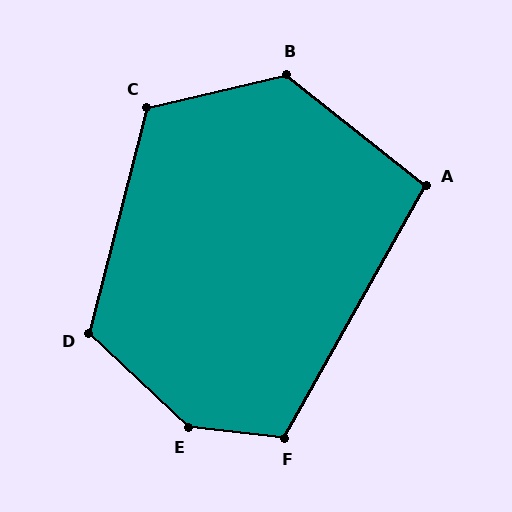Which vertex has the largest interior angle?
E, at approximately 143 degrees.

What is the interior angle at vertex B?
Approximately 128 degrees (obtuse).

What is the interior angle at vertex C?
Approximately 118 degrees (obtuse).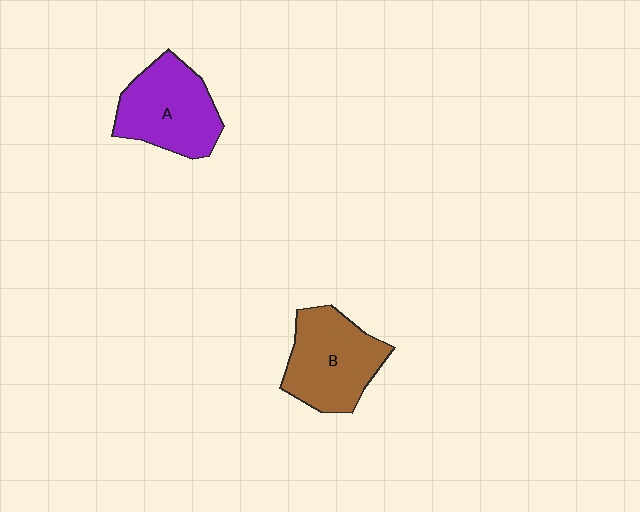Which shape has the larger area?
Shape B (brown).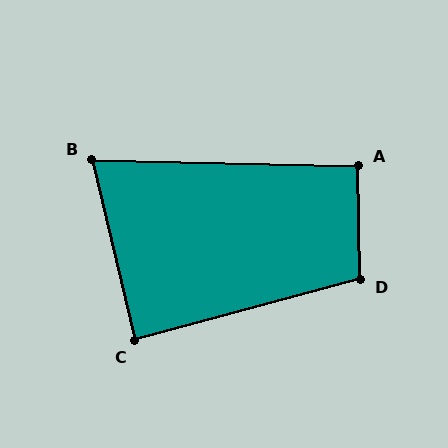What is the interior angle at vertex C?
Approximately 88 degrees (approximately right).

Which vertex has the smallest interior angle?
B, at approximately 75 degrees.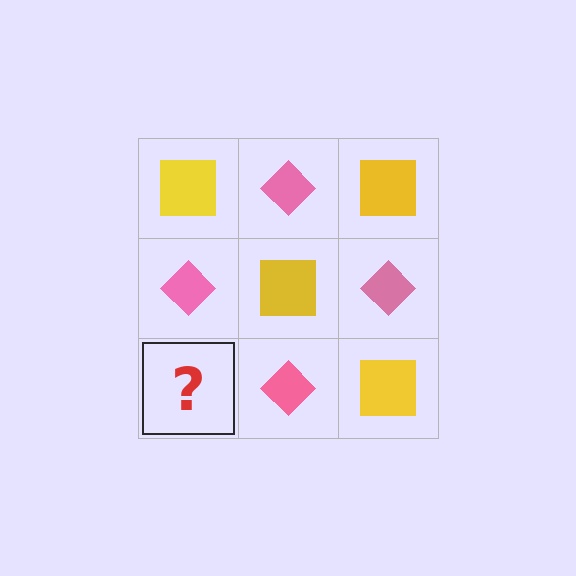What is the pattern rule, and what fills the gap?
The rule is that it alternates yellow square and pink diamond in a checkerboard pattern. The gap should be filled with a yellow square.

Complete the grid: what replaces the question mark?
The question mark should be replaced with a yellow square.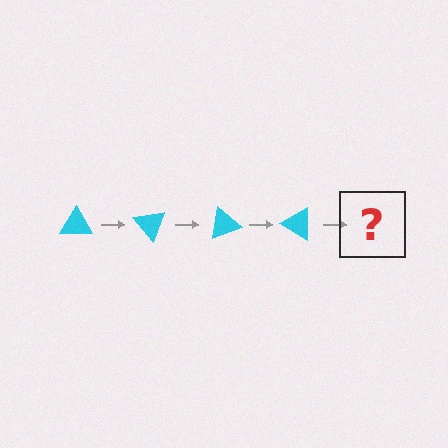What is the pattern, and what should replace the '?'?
The pattern is that the triangle rotates 50 degrees each step. The '?' should be a cyan triangle rotated 200 degrees.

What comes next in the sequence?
The next element should be a cyan triangle rotated 200 degrees.